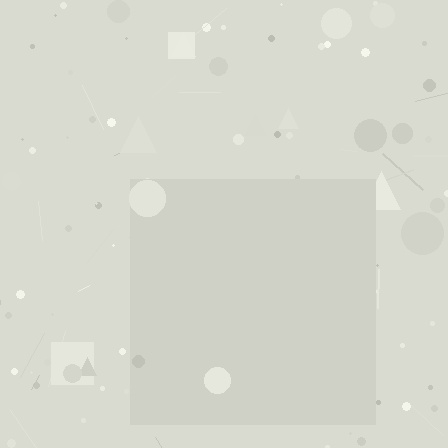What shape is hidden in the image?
A square is hidden in the image.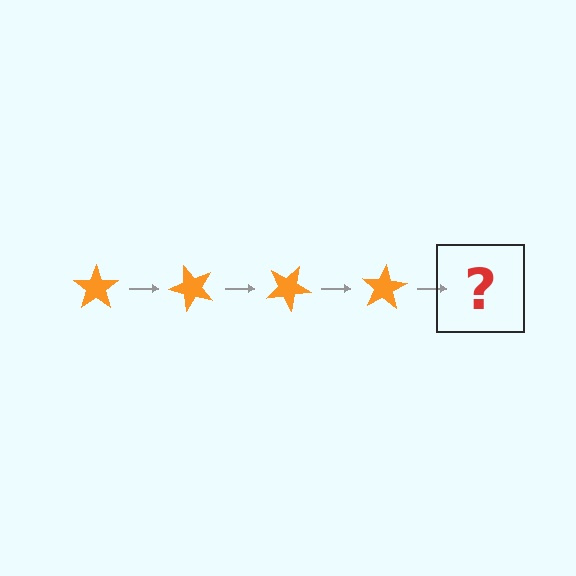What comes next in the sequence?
The next element should be an orange star rotated 200 degrees.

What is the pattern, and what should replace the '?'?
The pattern is that the star rotates 50 degrees each step. The '?' should be an orange star rotated 200 degrees.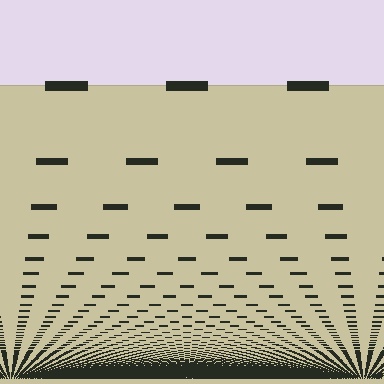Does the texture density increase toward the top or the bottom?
Density increases toward the bottom.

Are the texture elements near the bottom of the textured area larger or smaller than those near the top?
Smaller. The gradient is inverted — elements near the bottom are smaller and denser.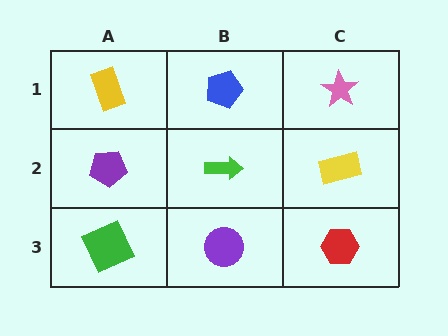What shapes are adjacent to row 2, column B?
A blue pentagon (row 1, column B), a purple circle (row 3, column B), a purple pentagon (row 2, column A), a yellow rectangle (row 2, column C).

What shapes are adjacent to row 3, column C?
A yellow rectangle (row 2, column C), a purple circle (row 3, column B).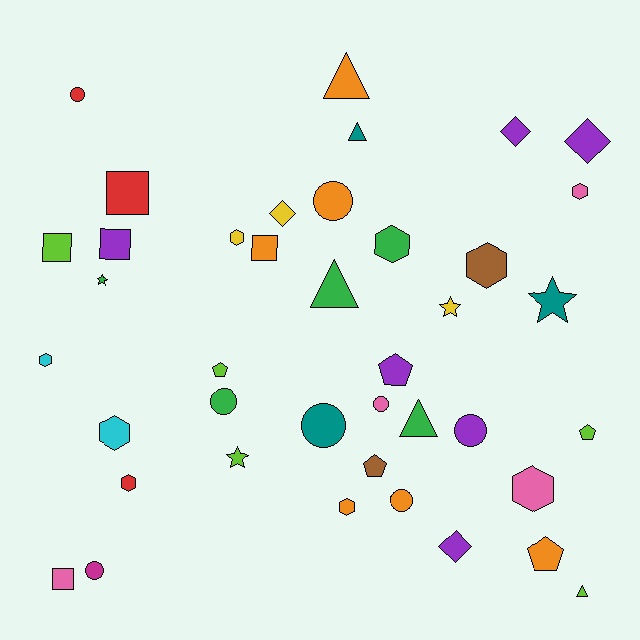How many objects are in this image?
There are 40 objects.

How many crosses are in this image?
There are no crosses.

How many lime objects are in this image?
There are 5 lime objects.